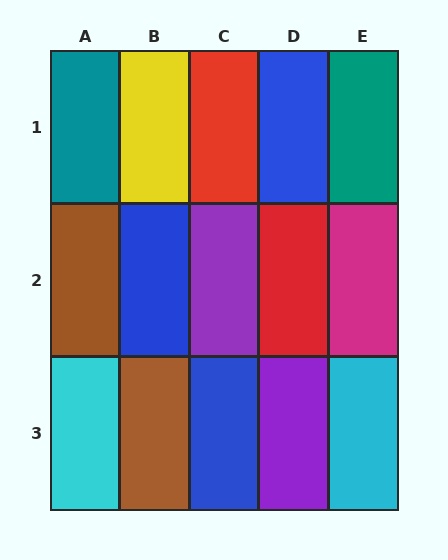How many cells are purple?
2 cells are purple.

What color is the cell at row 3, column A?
Cyan.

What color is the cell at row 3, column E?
Cyan.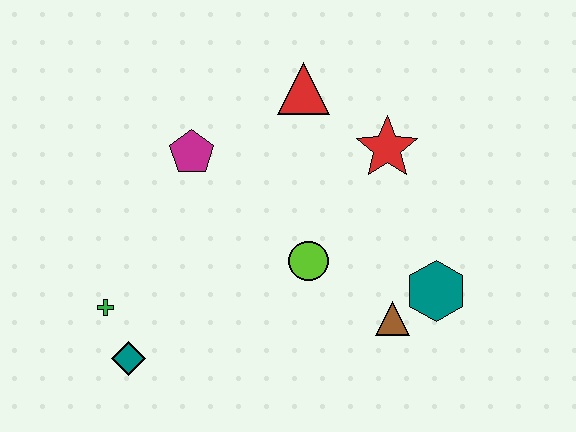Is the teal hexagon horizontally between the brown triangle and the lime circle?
No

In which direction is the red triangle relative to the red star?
The red triangle is to the left of the red star.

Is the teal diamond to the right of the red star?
No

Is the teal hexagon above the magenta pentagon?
No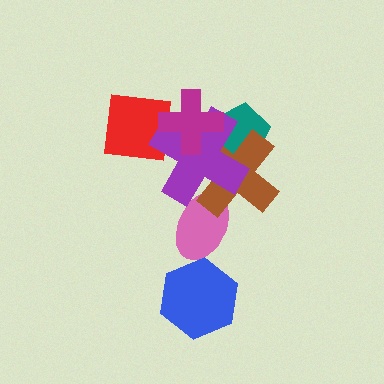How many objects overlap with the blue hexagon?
0 objects overlap with the blue hexagon.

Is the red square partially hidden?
Yes, it is partially covered by another shape.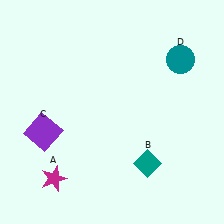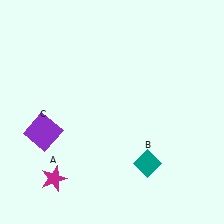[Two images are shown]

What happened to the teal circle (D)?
The teal circle (D) was removed in Image 2. It was in the top-right area of Image 1.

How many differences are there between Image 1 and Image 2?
There is 1 difference between the two images.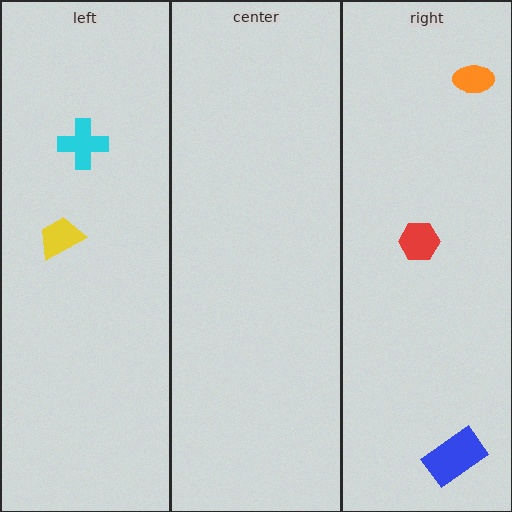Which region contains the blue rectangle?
The right region.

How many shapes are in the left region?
2.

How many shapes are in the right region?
3.